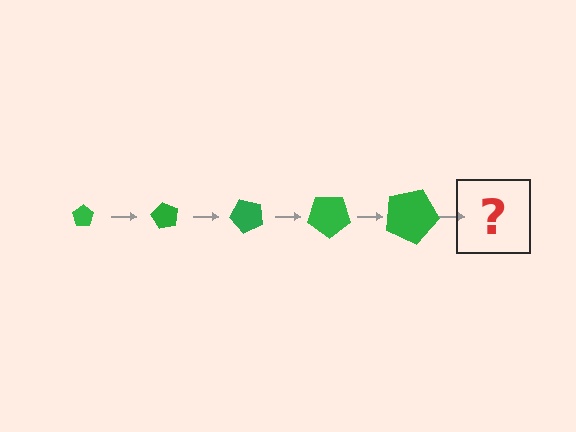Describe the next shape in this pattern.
It should be a pentagon, larger than the previous one and rotated 300 degrees from the start.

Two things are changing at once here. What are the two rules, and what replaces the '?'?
The two rules are that the pentagon grows larger each step and it rotates 60 degrees each step. The '?' should be a pentagon, larger than the previous one and rotated 300 degrees from the start.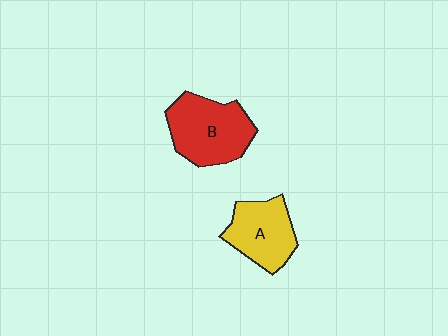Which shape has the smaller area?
Shape A (yellow).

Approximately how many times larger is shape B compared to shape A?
Approximately 1.3 times.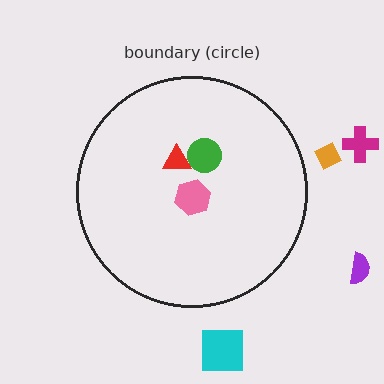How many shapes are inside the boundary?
3 inside, 4 outside.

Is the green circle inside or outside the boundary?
Inside.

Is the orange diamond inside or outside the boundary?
Outside.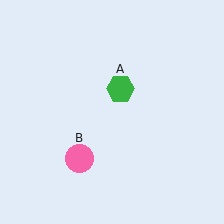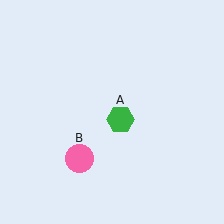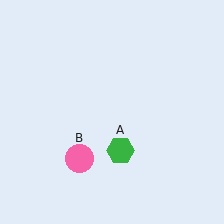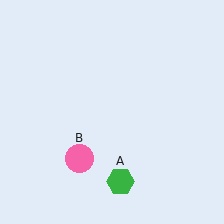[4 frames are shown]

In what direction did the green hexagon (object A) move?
The green hexagon (object A) moved down.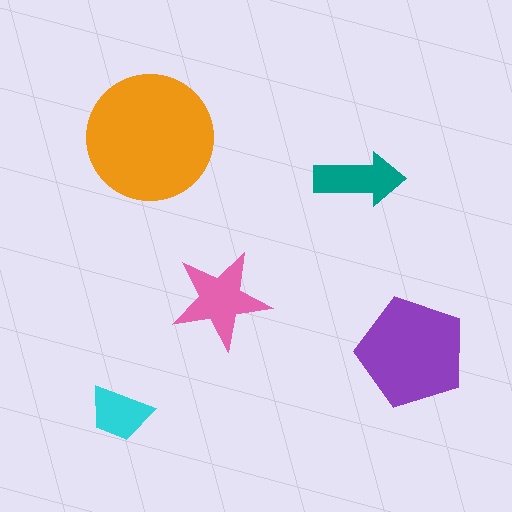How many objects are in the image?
There are 5 objects in the image.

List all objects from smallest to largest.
The cyan trapezoid, the teal arrow, the pink star, the purple pentagon, the orange circle.